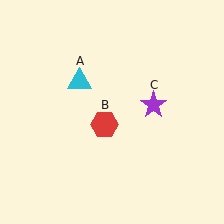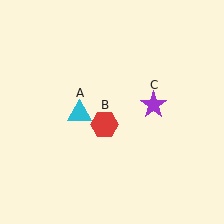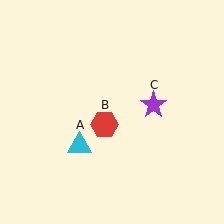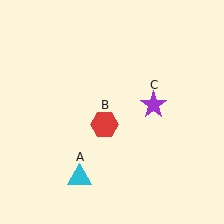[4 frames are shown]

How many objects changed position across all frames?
1 object changed position: cyan triangle (object A).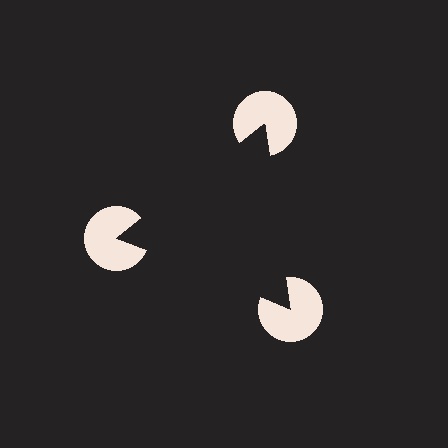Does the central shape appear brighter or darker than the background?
It typically appears slightly darker than the background, even though no actual brightness change is drawn.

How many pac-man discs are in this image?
There are 3 — one at each vertex of the illusory triangle.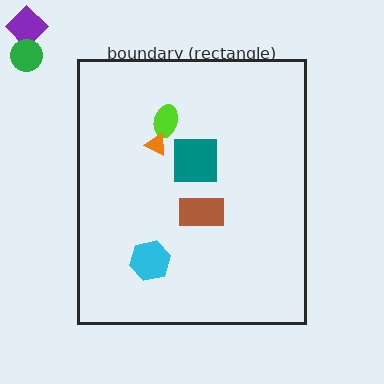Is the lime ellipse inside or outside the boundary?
Inside.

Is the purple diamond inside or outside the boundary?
Outside.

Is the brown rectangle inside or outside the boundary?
Inside.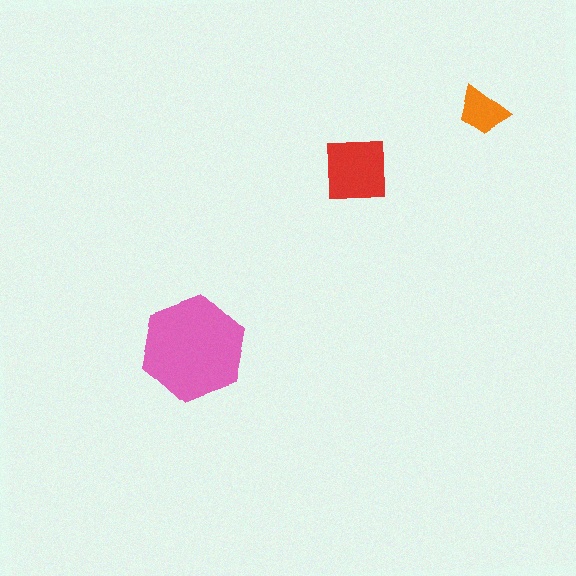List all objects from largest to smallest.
The pink hexagon, the red square, the orange trapezoid.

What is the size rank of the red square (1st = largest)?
2nd.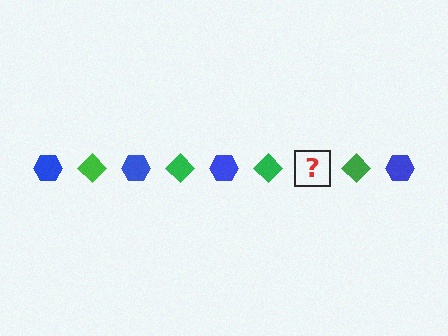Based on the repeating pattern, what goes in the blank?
The blank should be a blue hexagon.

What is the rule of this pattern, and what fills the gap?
The rule is that the pattern alternates between blue hexagon and green diamond. The gap should be filled with a blue hexagon.